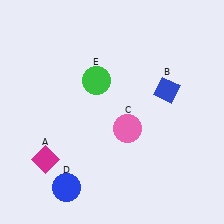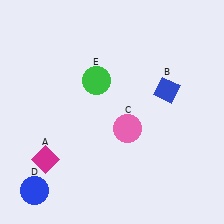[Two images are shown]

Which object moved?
The blue circle (D) moved left.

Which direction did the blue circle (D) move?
The blue circle (D) moved left.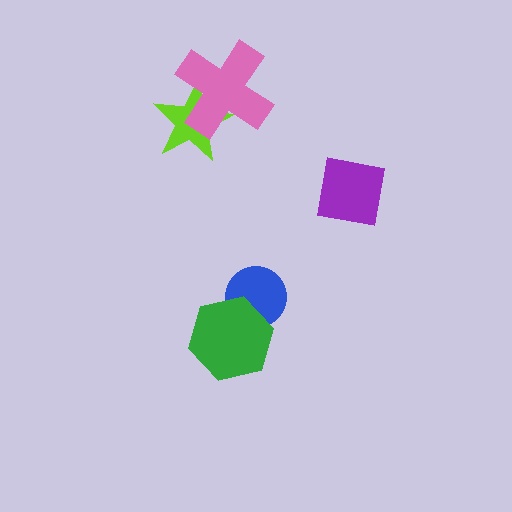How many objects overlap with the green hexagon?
1 object overlaps with the green hexagon.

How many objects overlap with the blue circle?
1 object overlaps with the blue circle.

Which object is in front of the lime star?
The pink cross is in front of the lime star.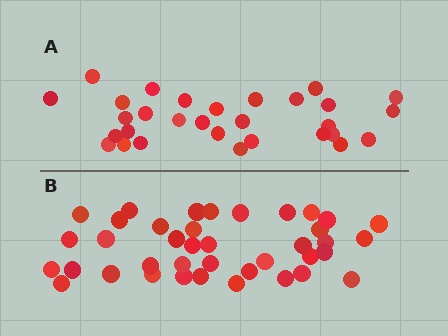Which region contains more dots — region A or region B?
Region B (the bottom region) has more dots.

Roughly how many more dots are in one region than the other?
Region B has roughly 8 or so more dots than region A.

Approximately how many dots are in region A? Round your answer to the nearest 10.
About 30 dots.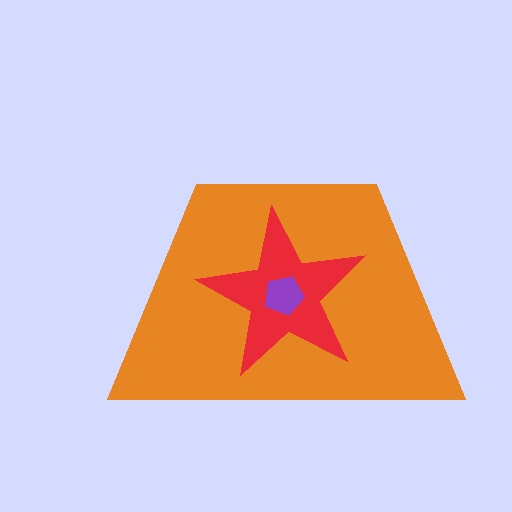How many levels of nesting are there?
3.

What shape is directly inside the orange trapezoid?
The red star.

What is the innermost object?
The purple pentagon.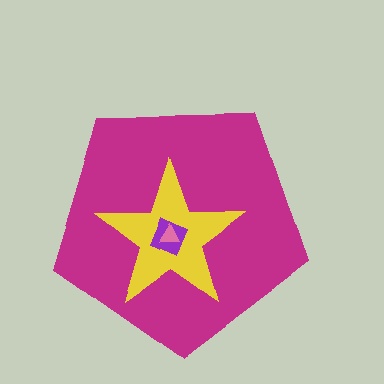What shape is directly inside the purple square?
The pink triangle.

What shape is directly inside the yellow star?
The purple square.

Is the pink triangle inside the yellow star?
Yes.